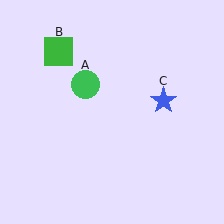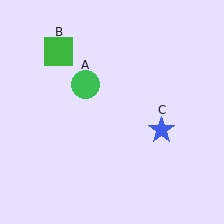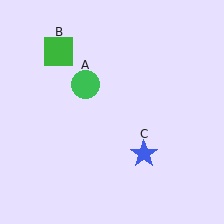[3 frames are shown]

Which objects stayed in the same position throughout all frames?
Green circle (object A) and green square (object B) remained stationary.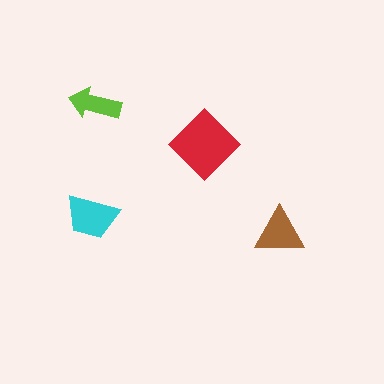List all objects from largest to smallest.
The red diamond, the cyan trapezoid, the brown triangle, the lime arrow.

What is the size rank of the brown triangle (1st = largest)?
3rd.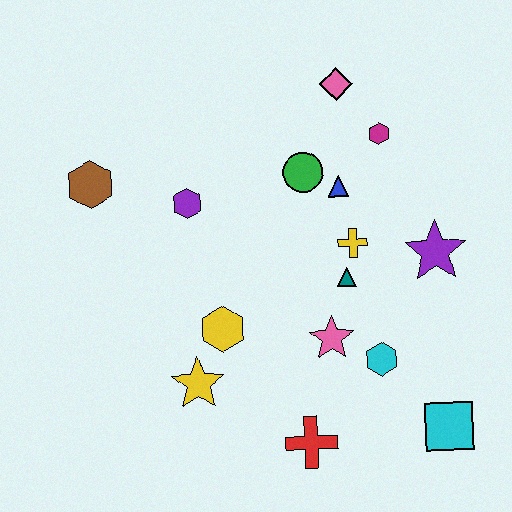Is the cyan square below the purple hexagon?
Yes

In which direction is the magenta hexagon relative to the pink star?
The magenta hexagon is above the pink star.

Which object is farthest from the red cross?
The pink diamond is farthest from the red cross.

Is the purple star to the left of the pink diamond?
No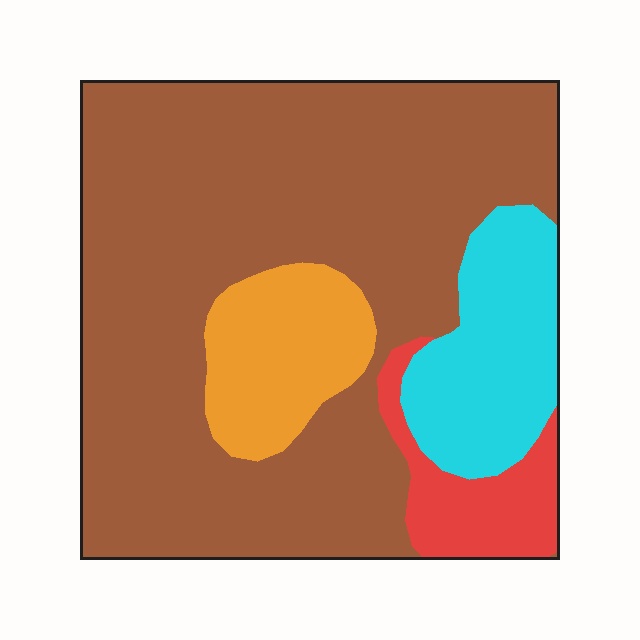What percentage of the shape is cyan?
Cyan takes up less than a sixth of the shape.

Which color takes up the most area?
Brown, at roughly 70%.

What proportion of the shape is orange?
Orange takes up about one tenth (1/10) of the shape.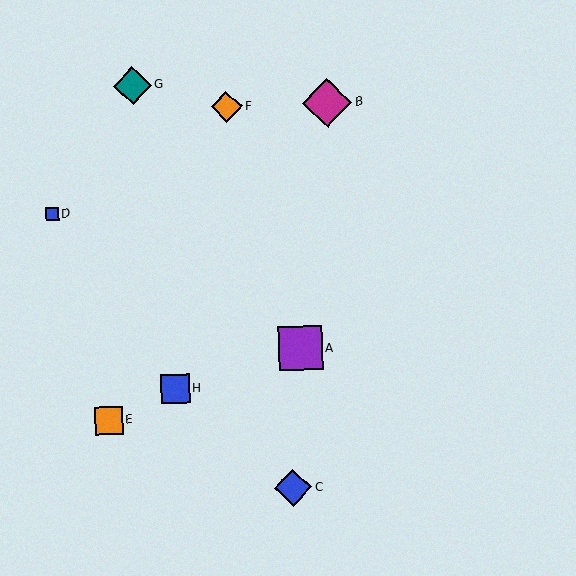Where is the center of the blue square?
The center of the blue square is at (52, 214).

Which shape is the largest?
The magenta diamond (labeled B) is the largest.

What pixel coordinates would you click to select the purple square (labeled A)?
Click at (300, 348) to select the purple square A.